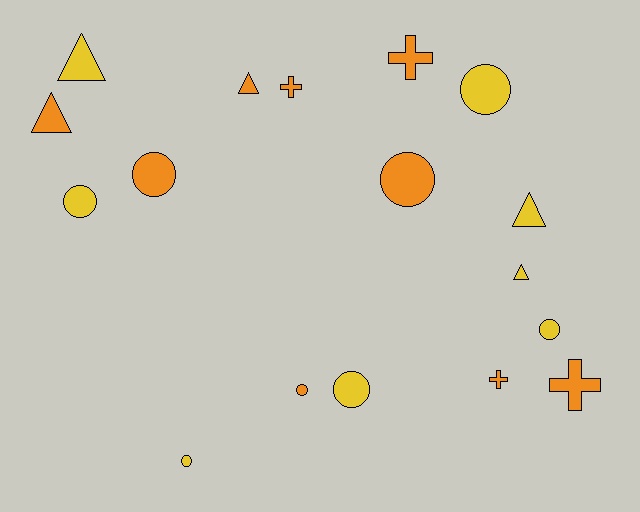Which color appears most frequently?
Orange, with 9 objects.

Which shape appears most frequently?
Circle, with 8 objects.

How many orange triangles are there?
There are 2 orange triangles.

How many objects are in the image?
There are 17 objects.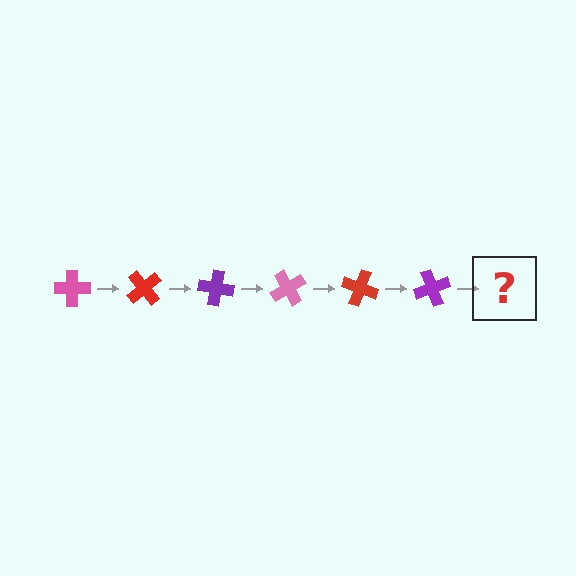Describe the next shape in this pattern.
It should be a pink cross, rotated 300 degrees from the start.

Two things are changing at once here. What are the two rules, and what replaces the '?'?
The two rules are that it rotates 50 degrees each step and the color cycles through pink, red, and purple. The '?' should be a pink cross, rotated 300 degrees from the start.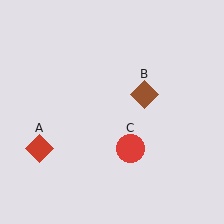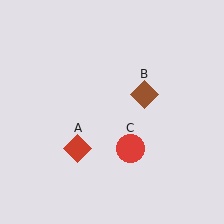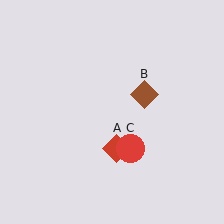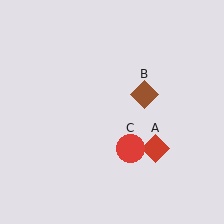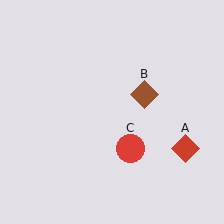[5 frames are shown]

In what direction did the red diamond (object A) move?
The red diamond (object A) moved right.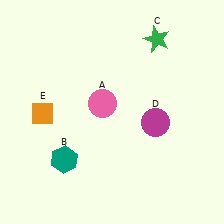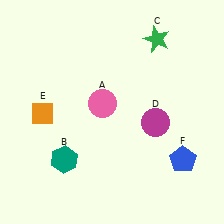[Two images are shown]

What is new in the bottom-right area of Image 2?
A blue pentagon (F) was added in the bottom-right area of Image 2.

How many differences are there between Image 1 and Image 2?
There is 1 difference between the two images.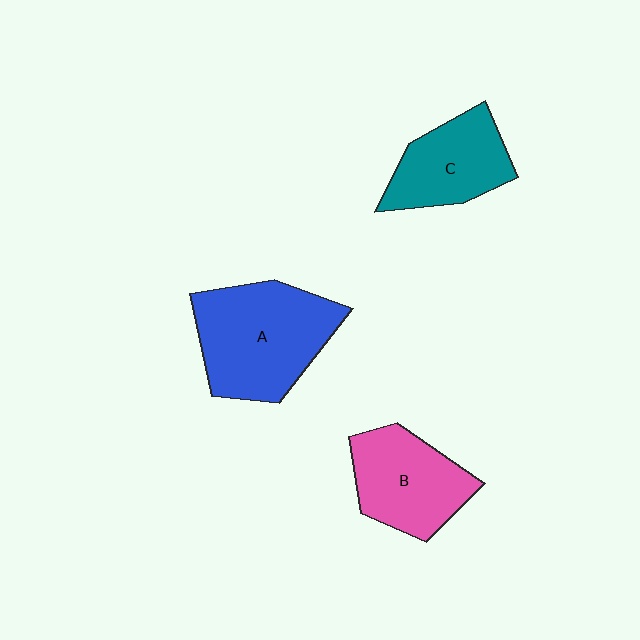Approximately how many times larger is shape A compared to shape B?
Approximately 1.4 times.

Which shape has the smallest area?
Shape C (teal).